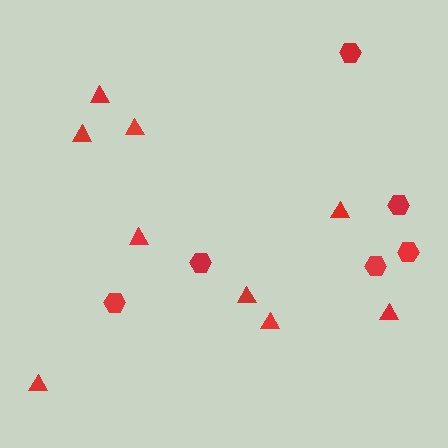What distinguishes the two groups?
There are 2 groups: one group of triangles (9) and one group of hexagons (6).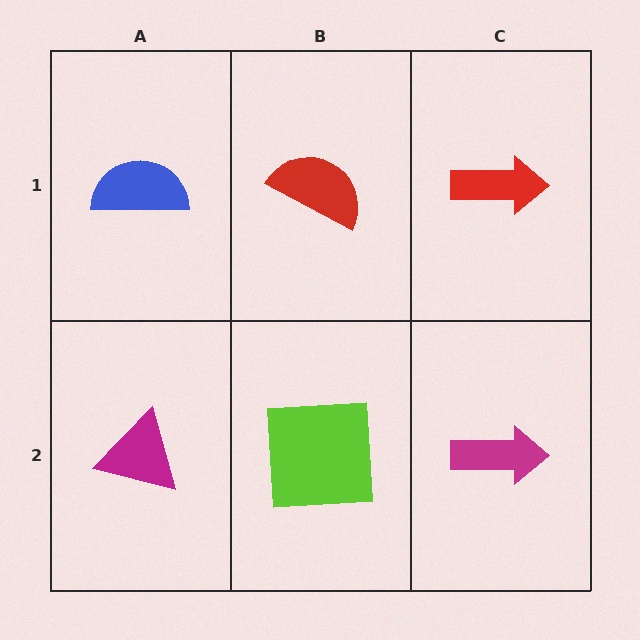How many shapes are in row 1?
3 shapes.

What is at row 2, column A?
A magenta triangle.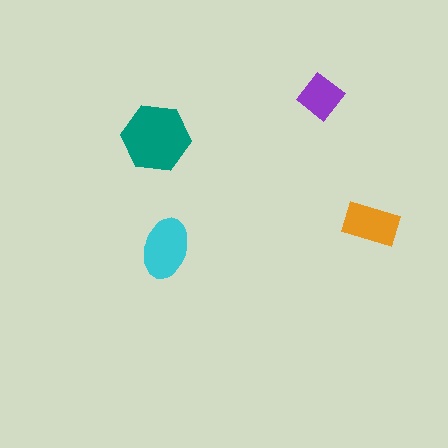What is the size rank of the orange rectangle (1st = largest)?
3rd.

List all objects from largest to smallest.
The teal hexagon, the cyan ellipse, the orange rectangle, the purple diamond.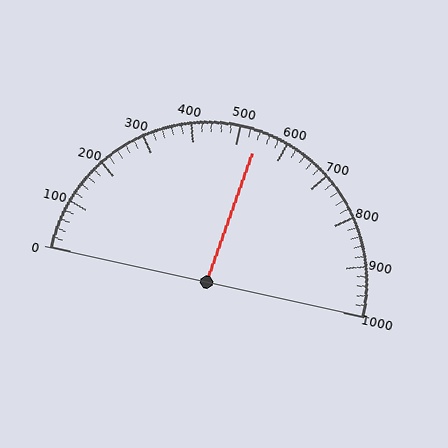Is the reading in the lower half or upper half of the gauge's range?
The reading is in the upper half of the range (0 to 1000).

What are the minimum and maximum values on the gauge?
The gauge ranges from 0 to 1000.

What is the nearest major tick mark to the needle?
The nearest major tick mark is 500.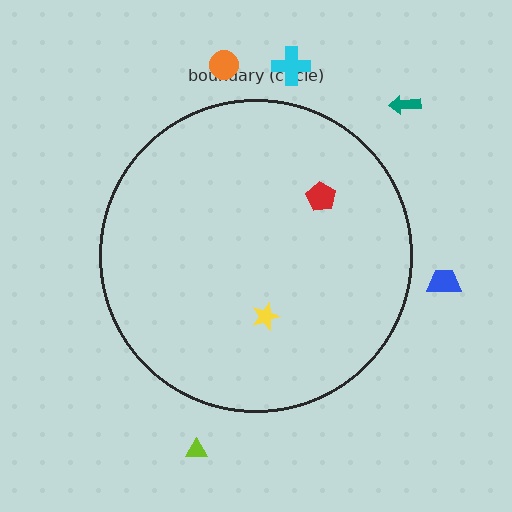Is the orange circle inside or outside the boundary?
Outside.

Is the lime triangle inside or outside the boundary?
Outside.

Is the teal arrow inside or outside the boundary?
Outside.